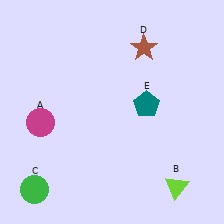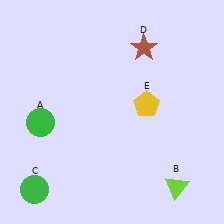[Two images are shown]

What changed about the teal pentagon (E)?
In Image 1, E is teal. In Image 2, it changed to yellow.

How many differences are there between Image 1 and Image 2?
There are 2 differences between the two images.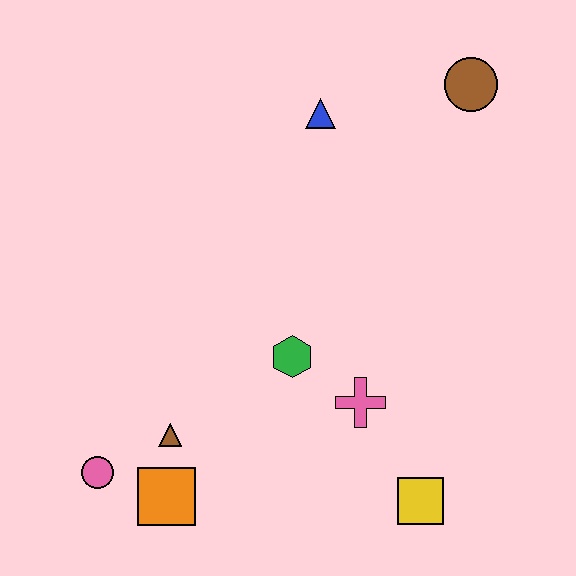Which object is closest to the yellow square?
The pink cross is closest to the yellow square.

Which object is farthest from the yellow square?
The brown circle is farthest from the yellow square.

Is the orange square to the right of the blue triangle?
No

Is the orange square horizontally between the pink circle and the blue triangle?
Yes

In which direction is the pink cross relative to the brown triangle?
The pink cross is to the right of the brown triangle.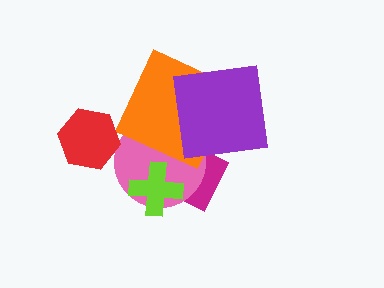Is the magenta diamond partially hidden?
Yes, it is partially covered by another shape.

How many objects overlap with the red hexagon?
0 objects overlap with the red hexagon.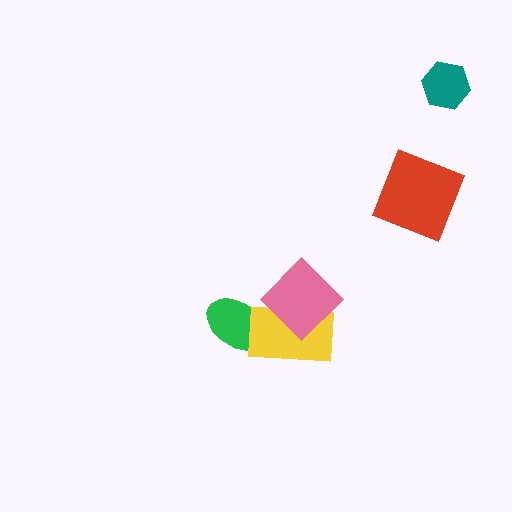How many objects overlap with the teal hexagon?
0 objects overlap with the teal hexagon.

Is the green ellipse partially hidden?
Yes, it is partially covered by another shape.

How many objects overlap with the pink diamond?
1 object overlaps with the pink diamond.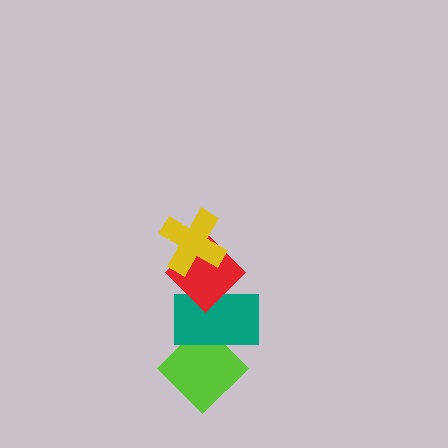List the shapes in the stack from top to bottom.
From top to bottom: the yellow cross, the red diamond, the teal rectangle, the lime diamond.